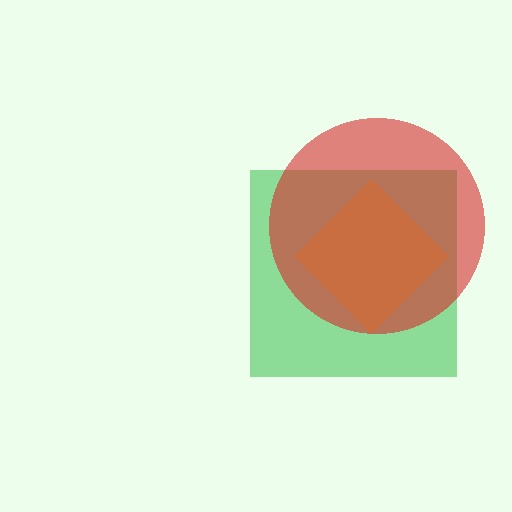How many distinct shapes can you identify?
There are 3 distinct shapes: a green square, a yellow diamond, a red circle.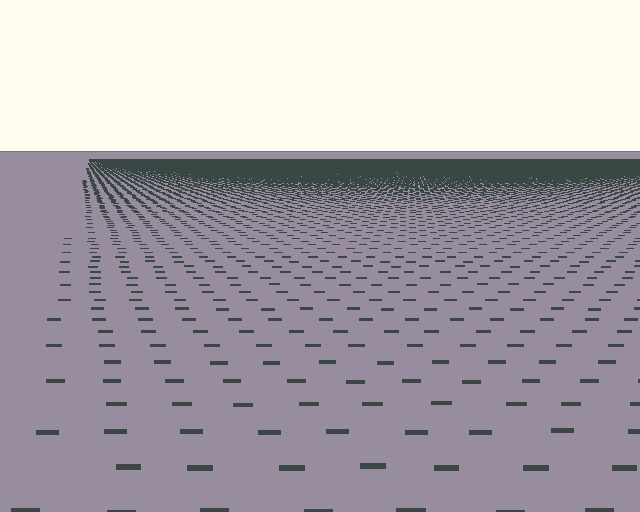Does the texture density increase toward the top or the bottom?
Density increases toward the top.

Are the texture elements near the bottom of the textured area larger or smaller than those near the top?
Larger. Near the bottom, elements are closer to the viewer and appear at a bigger on-screen size.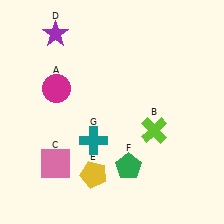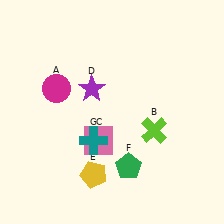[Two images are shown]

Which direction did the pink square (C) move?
The pink square (C) moved right.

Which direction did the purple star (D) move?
The purple star (D) moved down.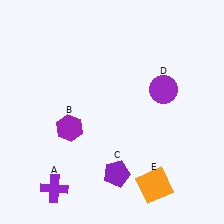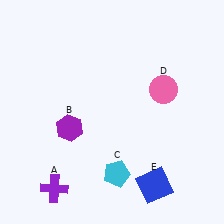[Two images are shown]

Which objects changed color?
C changed from purple to cyan. D changed from purple to pink. E changed from orange to blue.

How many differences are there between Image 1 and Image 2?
There are 3 differences between the two images.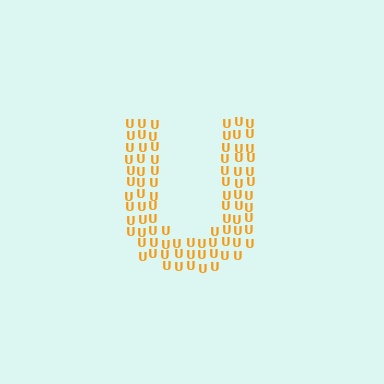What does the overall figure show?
The overall figure shows the letter U.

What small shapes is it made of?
It is made of small letter U's.